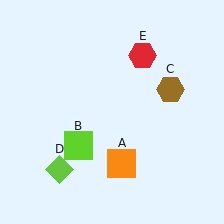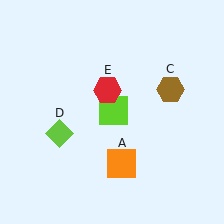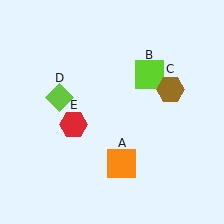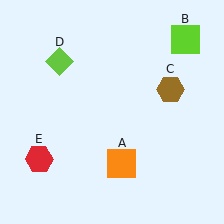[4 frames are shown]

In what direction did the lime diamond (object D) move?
The lime diamond (object D) moved up.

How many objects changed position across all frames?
3 objects changed position: lime square (object B), lime diamond (object D), red hexagon (object E).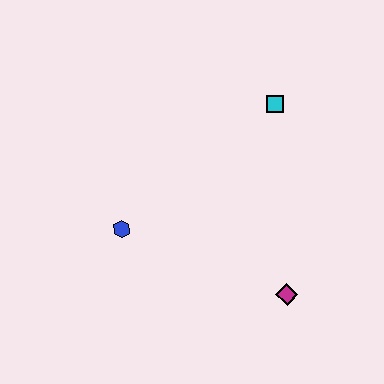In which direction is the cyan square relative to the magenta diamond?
The cyan square is above the magenta diamond.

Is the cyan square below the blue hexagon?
No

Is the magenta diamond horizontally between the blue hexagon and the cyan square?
No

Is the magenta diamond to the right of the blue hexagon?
Yes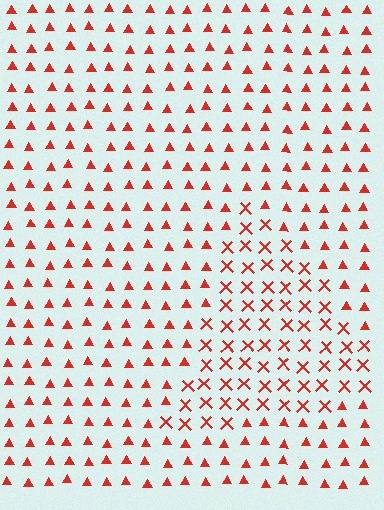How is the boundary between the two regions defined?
The boundary is defined by a change in element shape: X marks inside vs. triangles outside. All elements share the same color and spacing.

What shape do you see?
I see a triangle.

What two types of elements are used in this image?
The image uses X marks inside the triangle region and triangles outside it.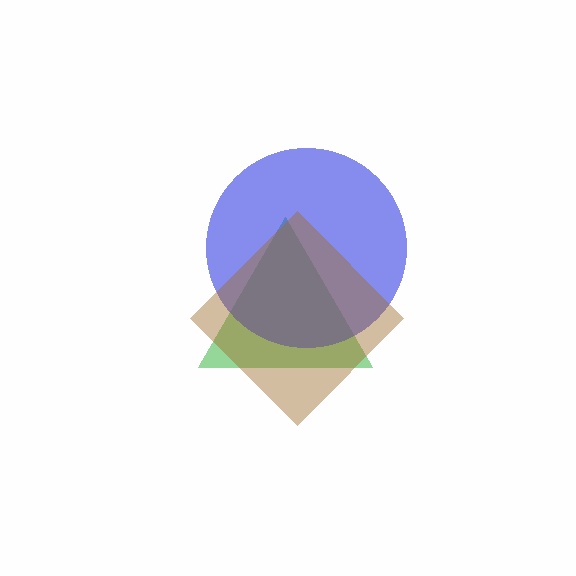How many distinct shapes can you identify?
There are 3 distinct shapes: a green triangle, a blue circle, a brown diamond.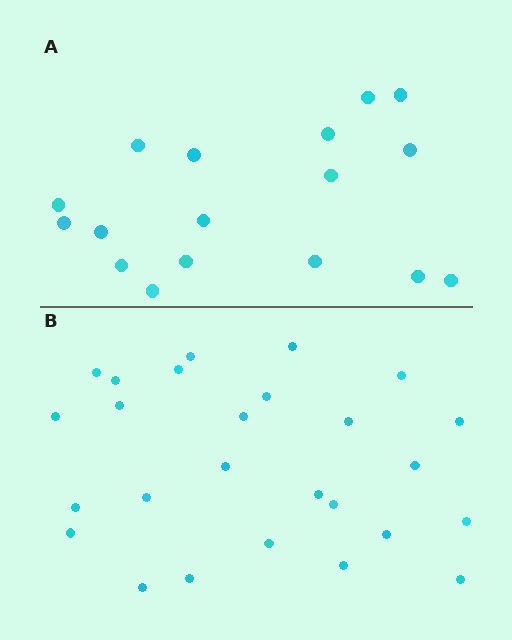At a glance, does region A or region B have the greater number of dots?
Region B (the bottom region) has more dots.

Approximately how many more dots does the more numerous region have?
Region B has roughly 8 or so more dots than region A.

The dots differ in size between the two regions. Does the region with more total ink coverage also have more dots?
No. Region A has more total ink coverage because its dots are larger, but region B actually contains more individual dots. Total area can be misleading — the number of items is what matters here.